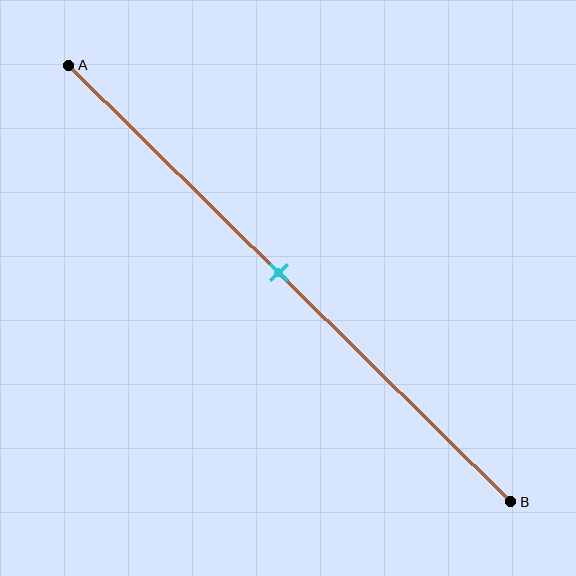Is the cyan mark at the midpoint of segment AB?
Yes, the mark is approximately at the midpoint.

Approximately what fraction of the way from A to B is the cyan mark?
The cyan mark is approximately 45% of the way from A to B.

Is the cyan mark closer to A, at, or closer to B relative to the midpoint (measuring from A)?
The cyan mark is approximately at the midpoint of segment AB.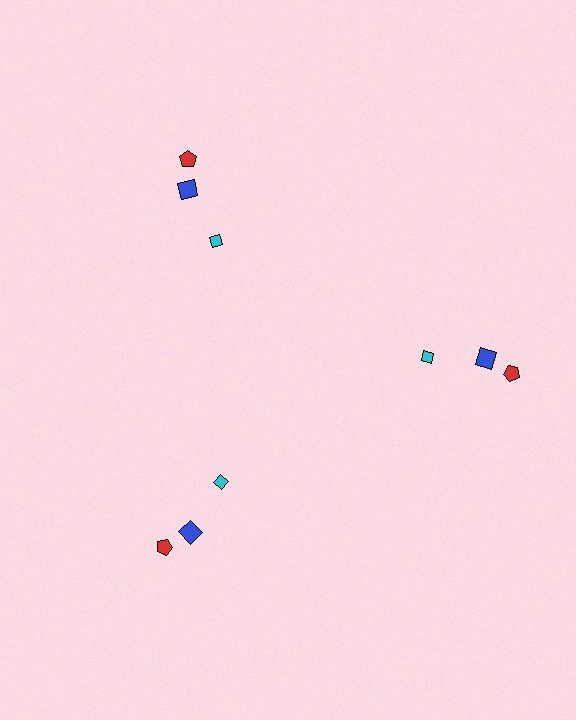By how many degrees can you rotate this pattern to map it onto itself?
The pattern maps onto itself every 120 degrees of rotation.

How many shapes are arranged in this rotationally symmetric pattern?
There are 9 shapes, arranged in 3 groups of 3.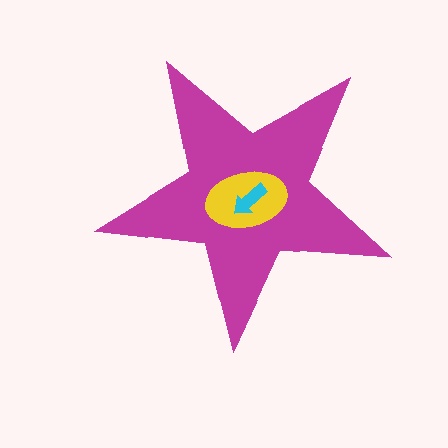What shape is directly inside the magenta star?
The yellow ellipse.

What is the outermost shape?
The magenta star.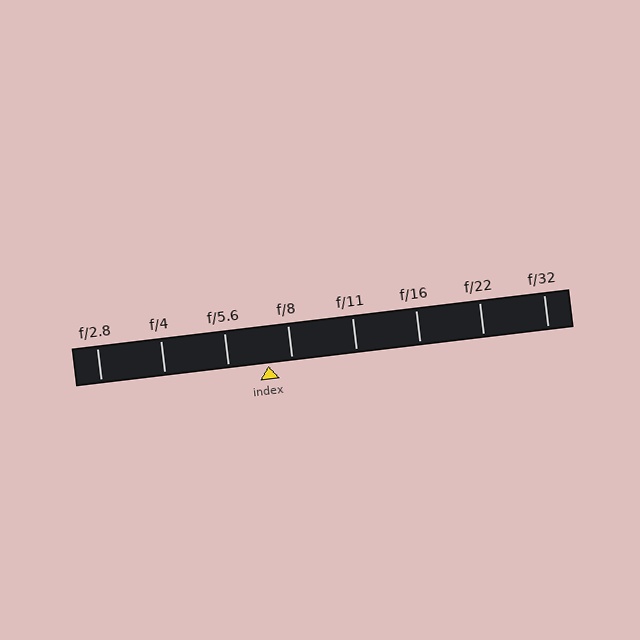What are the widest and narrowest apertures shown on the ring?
The widest aperture shown is f/2.8 and the narrowest is f/32.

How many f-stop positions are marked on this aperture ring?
There are 8 f-stop positions marked.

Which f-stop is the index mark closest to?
The index mark is closest to f/8.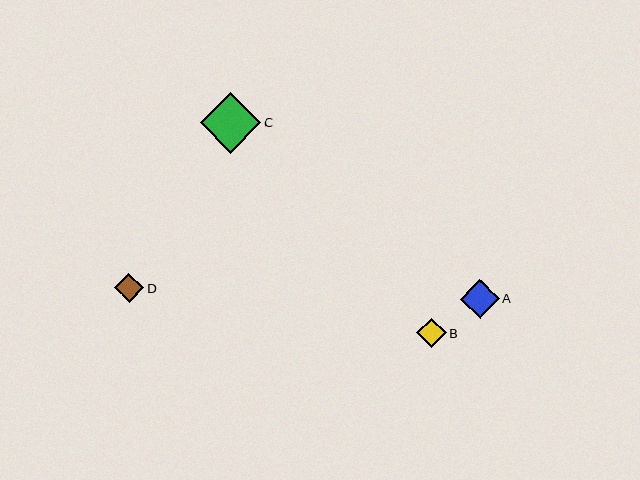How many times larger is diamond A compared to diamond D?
Diamond A is approximately 1.3 times the size of diamond D.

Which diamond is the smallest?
Diamond B is the smallest with a size of approximately 29 pixels.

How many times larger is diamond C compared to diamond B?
Diamond C is approximately 2.1 times the size of diamond B.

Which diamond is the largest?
Diamond C is the largest with a size of approximately 61 pixels.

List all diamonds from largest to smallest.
From largest to smallest: C, A, D, B.